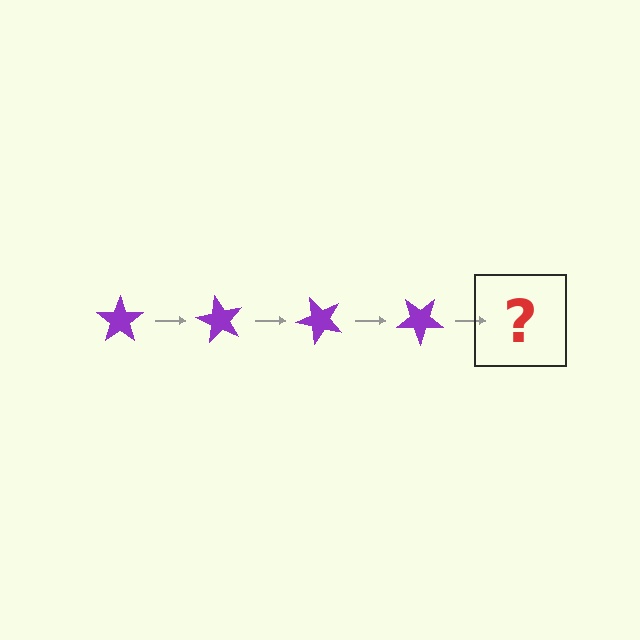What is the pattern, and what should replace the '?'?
The pattern is that the star rotates 60 degrees each step. The '?' should be a purple star rotated 240 degrees.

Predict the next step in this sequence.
The next step is a purple star rotated 240 degrees.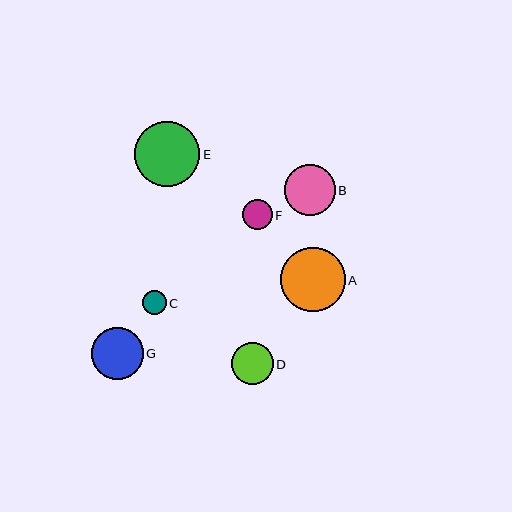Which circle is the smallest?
Circle C is the smallest with a size of approximately 24 pixels.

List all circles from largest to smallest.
From largest to smallest: E, A, G, B, D, F, C.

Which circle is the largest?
Circle E is the largest with a size of approximately 65 pixels.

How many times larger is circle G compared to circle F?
Circle G is approximately 1.7 times the size of circle F.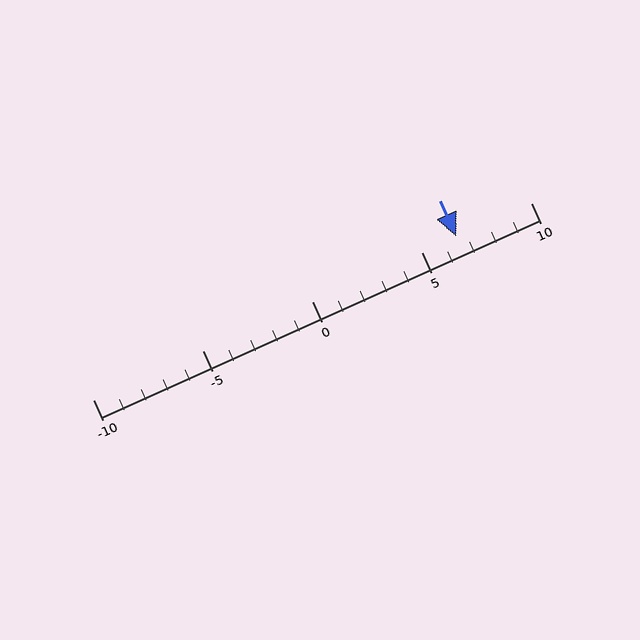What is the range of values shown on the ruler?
The ruler shows values from -10 to 10.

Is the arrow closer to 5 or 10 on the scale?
The arrow is closer to 5.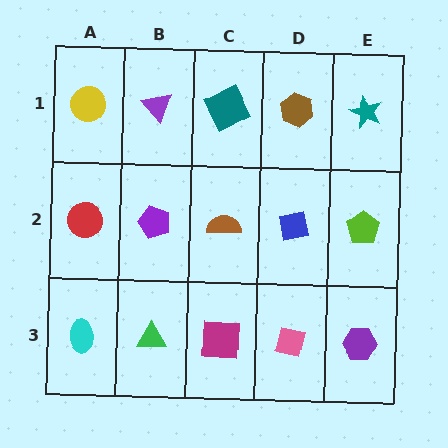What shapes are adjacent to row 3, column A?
A red circle (row 2, column A), a green triangle (row 3, column B).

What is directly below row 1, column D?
A blue square.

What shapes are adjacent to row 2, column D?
A brown hexagon (row 1, column D), a pink square (row 3, column D), a brown semicircle (row 2, column C), a lime pentagon (row 2, column E).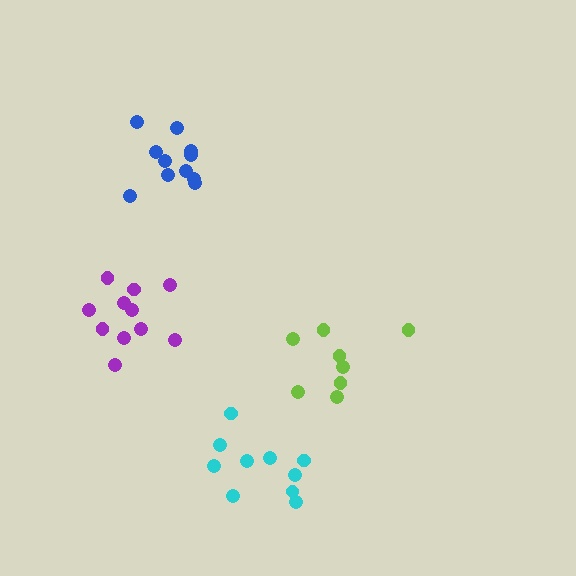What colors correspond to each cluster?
The clusters are colored: purple, blue, lime, cyan.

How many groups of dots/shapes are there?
There are 4 groups.